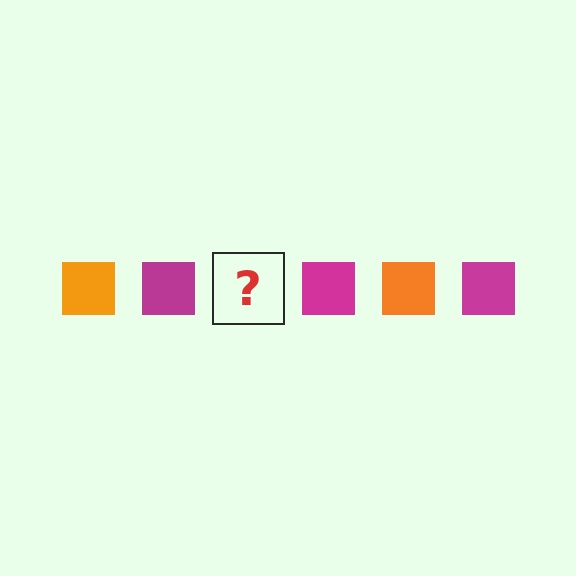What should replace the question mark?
The question mark should be replaced with an orange square.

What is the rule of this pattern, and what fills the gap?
The rule is that the pattern cycles through orange, magenta squares. The gap should be filled with an orange square.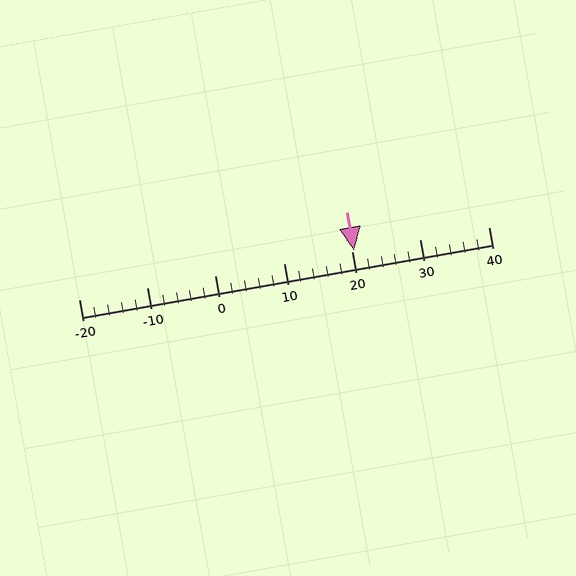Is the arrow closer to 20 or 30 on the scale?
The arrow is closer to 20.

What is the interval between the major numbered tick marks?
The major tick marks are spaced 10 units apart.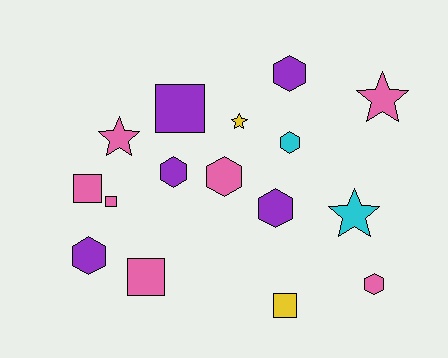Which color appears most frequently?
Pink, with 7 objects.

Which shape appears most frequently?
Hexagon, with 7 objects.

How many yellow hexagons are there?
There are no yellow hexagons.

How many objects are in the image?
There are 16 objects.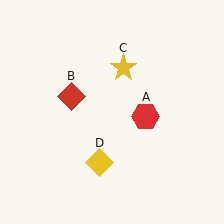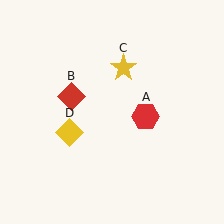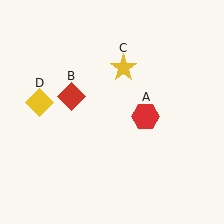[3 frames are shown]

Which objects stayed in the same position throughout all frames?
Red hexagon (object A) and red diamond (object B) and yellow star (object C) remained stationary.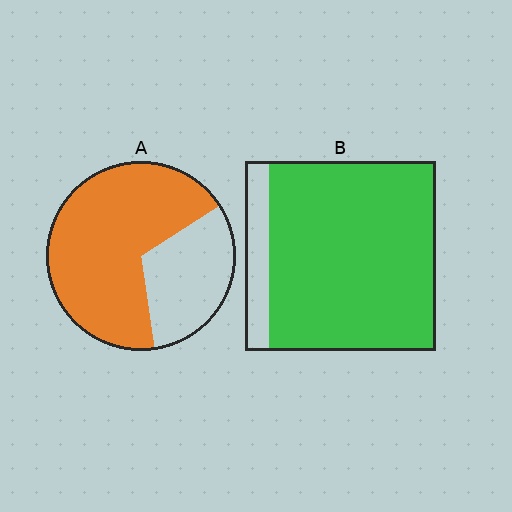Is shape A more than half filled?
Yes.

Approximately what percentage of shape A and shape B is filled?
A is approximately 70% and B is approximately 85%.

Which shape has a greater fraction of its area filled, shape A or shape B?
Shape B.